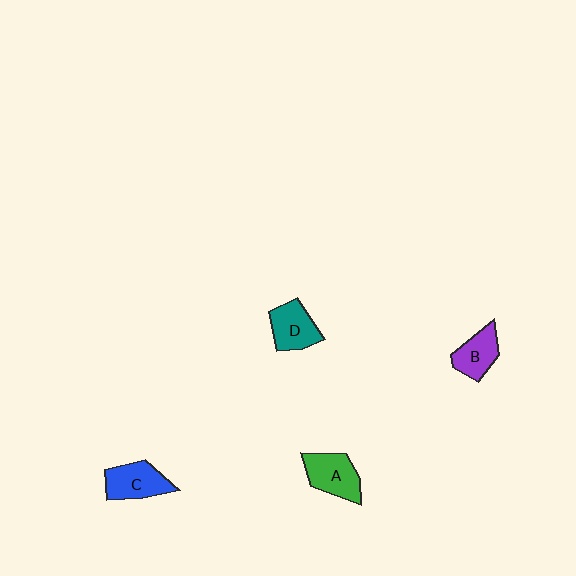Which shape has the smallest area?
Shape B (purple).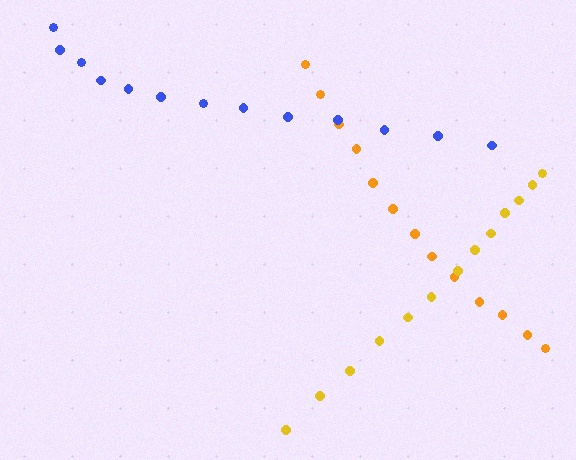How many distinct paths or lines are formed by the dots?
There are 3 distinct paths.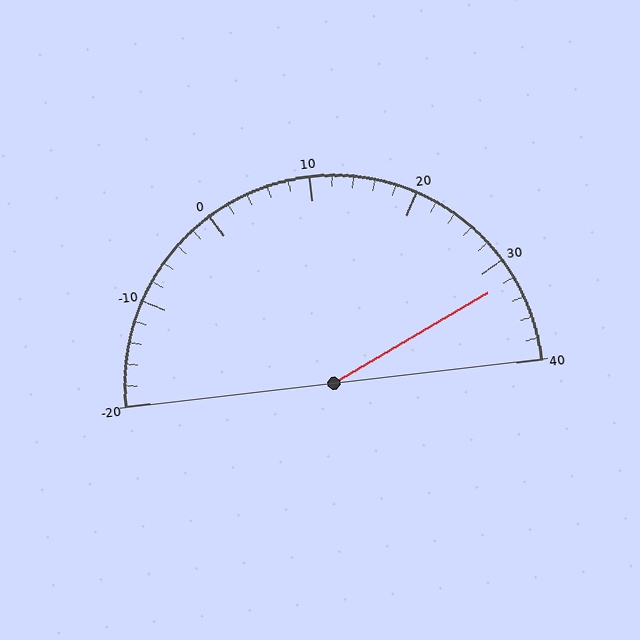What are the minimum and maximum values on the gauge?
The gauge ranges from -20 to 40.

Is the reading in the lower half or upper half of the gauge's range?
The reading is in the upper half of the range (-20 to 40).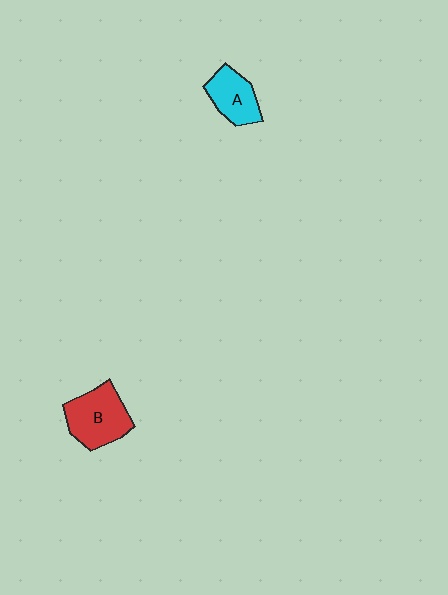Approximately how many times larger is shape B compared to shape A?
Approximately 1.4 times.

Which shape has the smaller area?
Shape A (cyan).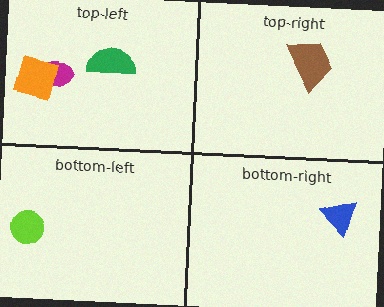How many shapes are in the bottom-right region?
1.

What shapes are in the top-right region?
The brown trapezoid.